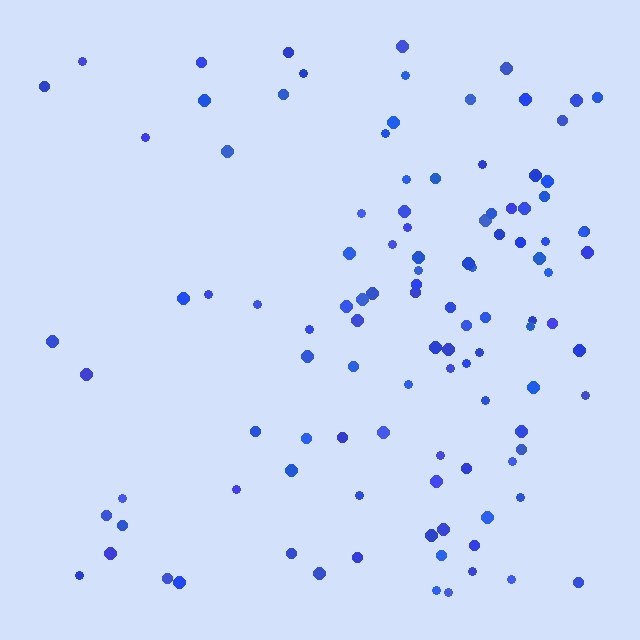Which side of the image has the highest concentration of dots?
The right.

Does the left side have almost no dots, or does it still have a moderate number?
Still a moderate number, just noticeably fewer than the right.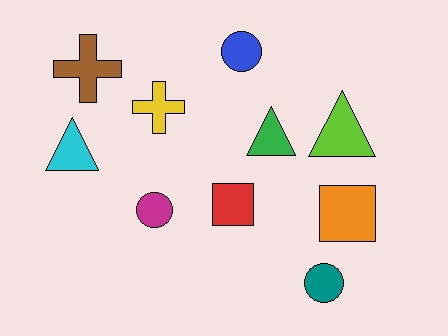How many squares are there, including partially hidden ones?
There are 2 squares.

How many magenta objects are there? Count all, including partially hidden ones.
There is 1 magenta object.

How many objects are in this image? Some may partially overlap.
There are 10 objects.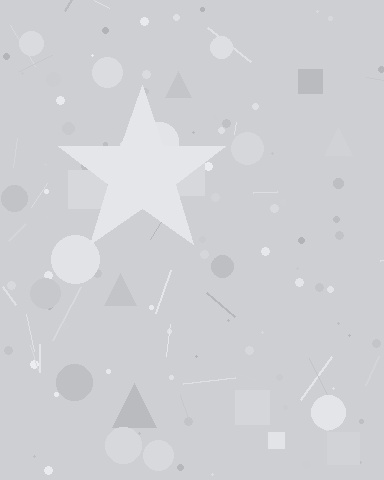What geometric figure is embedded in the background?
A star is embedded in the background.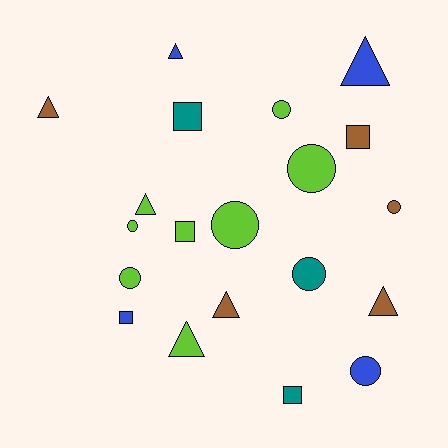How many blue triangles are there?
There are 2 blue triangles.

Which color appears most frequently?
Lime, with 8 objects.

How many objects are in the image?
There are 20 objects.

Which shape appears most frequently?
Circle, with 8 objects.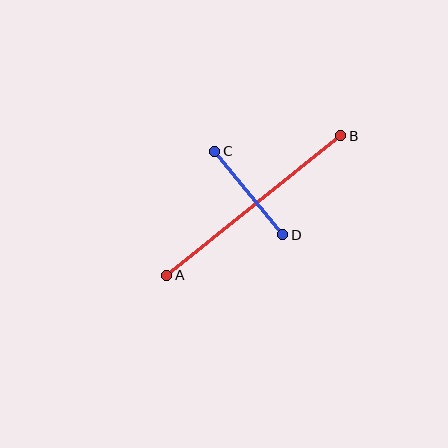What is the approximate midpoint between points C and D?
The midpoint is at approximately (249, 193) pixels.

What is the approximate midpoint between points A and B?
The midpoint is at approximately (254, 205) pixels.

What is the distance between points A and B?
The distance is approximately 223 pixels.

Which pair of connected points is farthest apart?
Points A and B are farthest apart.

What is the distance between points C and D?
The distance is approximately 108 pixels.